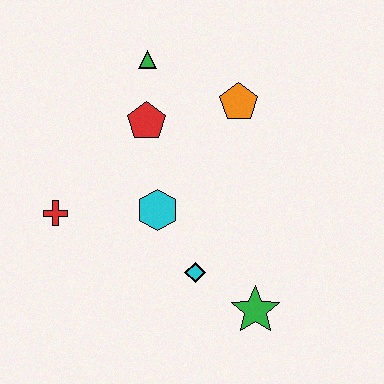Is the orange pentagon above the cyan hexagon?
Yes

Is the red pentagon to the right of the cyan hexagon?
No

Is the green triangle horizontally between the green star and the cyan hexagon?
No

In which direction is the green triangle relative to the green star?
The green triangle is above the green star.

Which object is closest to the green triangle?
The red pentagon is closest to the green triangle.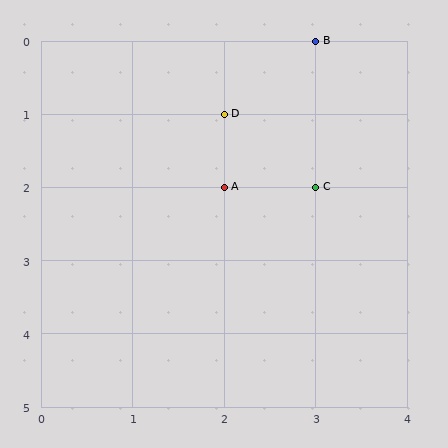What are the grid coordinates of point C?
Point C is at grid coordinates (3, 2).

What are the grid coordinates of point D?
Point D is at grid coordinates (2, 1).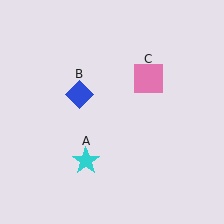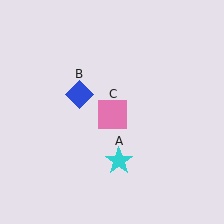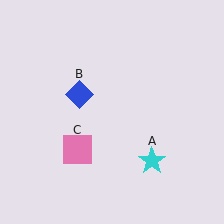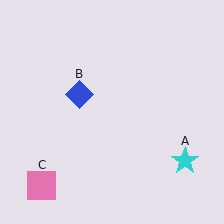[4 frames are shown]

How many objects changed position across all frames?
2 objects changed position: cyan star (object A), pink square (object C).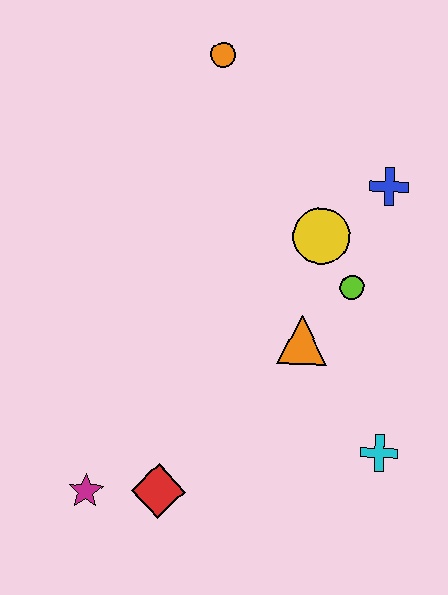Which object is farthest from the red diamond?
The orange circle is farthest from the red diamond.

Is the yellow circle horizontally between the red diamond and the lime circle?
Yes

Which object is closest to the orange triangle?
The lime circle is closest to the orange triangle.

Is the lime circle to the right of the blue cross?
No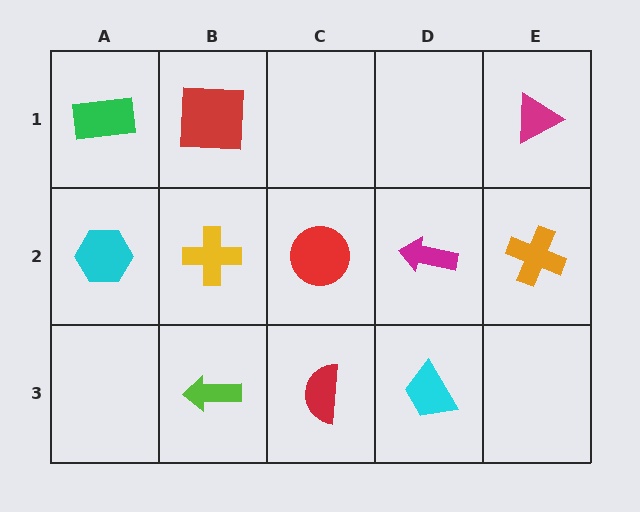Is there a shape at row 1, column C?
No, that cell is empty.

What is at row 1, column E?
A magenta triangle.